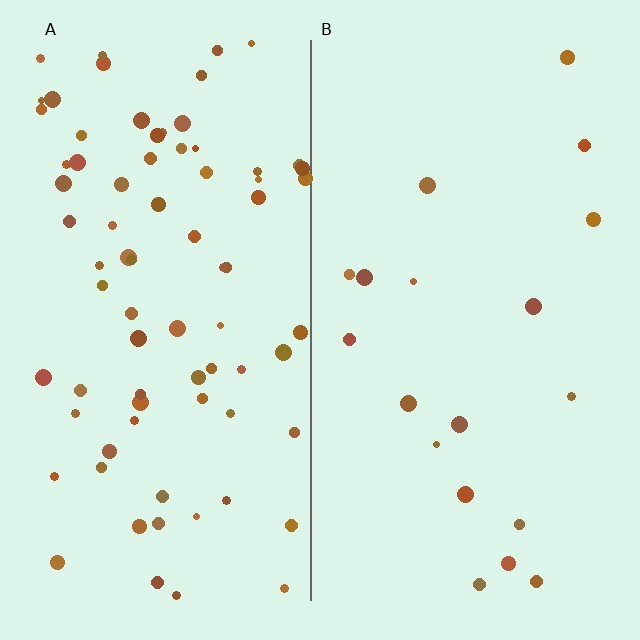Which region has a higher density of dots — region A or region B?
A (the left).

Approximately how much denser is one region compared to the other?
Approximately 4.1× — region A over region B.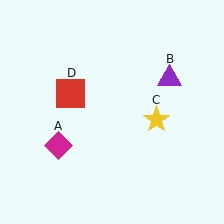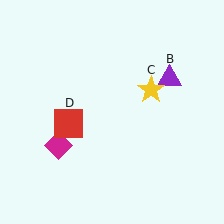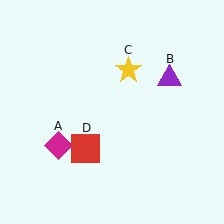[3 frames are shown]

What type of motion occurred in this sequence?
The yellow star (object C), red square (object D) rotated counterclockwise around the center of the scene.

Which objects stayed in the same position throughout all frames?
Magenta diamond (object A) and purple triangle (object B) remained stationary.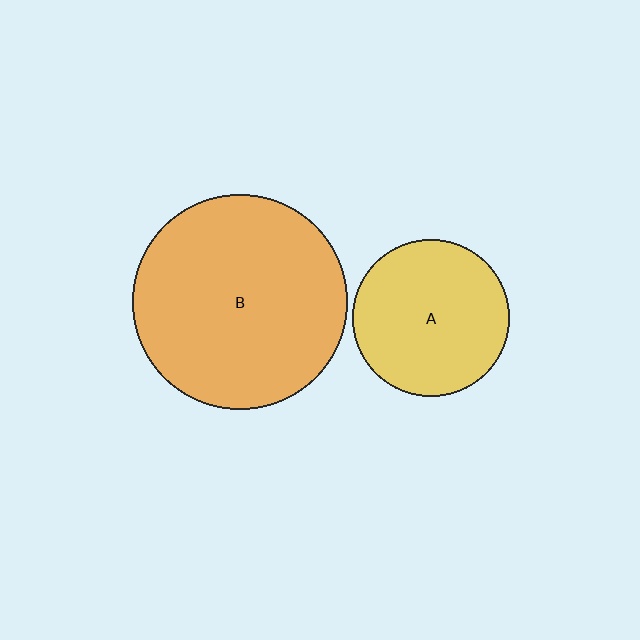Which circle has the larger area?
Circle B (orange).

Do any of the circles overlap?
No, none of the circles overlap.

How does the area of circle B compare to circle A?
Approximately 1.9 times.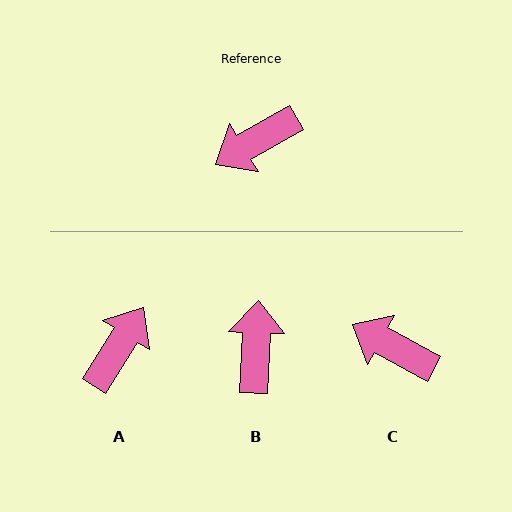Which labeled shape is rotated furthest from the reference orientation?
A, about 152 degrees away.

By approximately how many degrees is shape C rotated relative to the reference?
Approximately 59 degrees clockwise.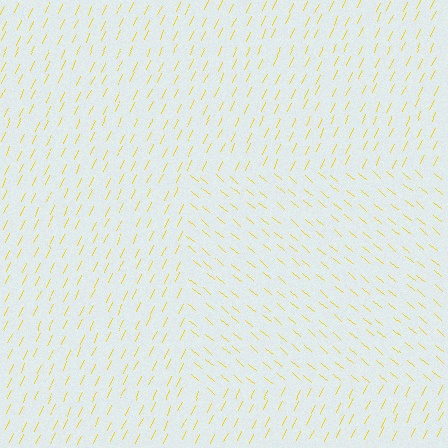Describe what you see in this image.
The image is filled with small yellow line segments. A rectangle region in the image has lines oriented differently from the surrounding lines, creating a visible texture boundary.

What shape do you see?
I see a rectangle.